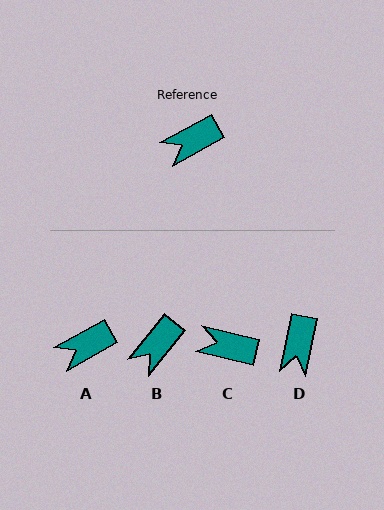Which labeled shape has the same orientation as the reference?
A.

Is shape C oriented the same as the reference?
No, it is off by about 43 degrees.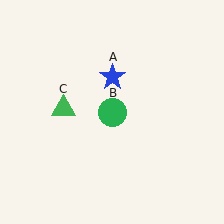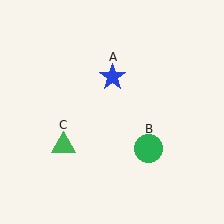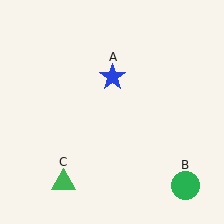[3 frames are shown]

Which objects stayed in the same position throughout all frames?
Blue star (object A) remained stationary.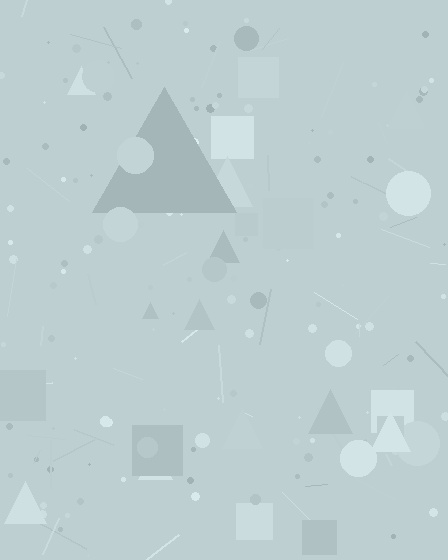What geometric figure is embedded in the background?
A triangle is embedded in the background.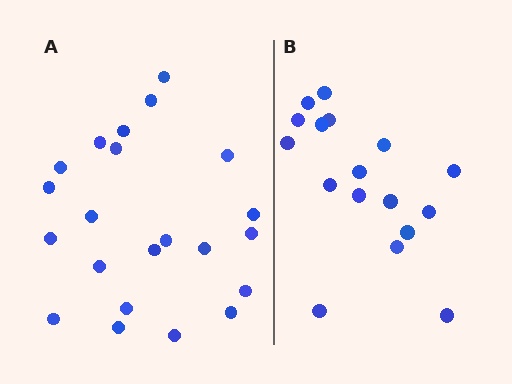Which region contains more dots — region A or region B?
Region A (the left region) has more dots.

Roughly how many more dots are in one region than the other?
Region A has about 5 more dots than region B.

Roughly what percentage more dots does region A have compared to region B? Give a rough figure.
About 30% more.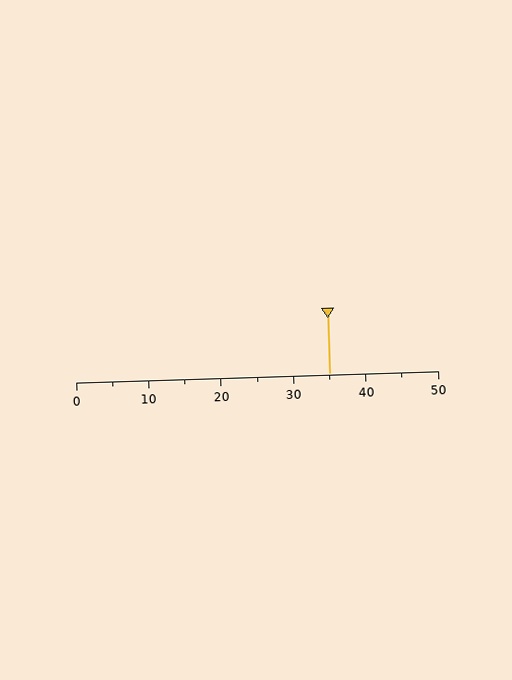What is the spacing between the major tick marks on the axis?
The major ticks are spaced 10 apart.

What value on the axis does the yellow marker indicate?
The marker indicates approximately 35.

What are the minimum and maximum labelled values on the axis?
The axis runs from 0 to 50.